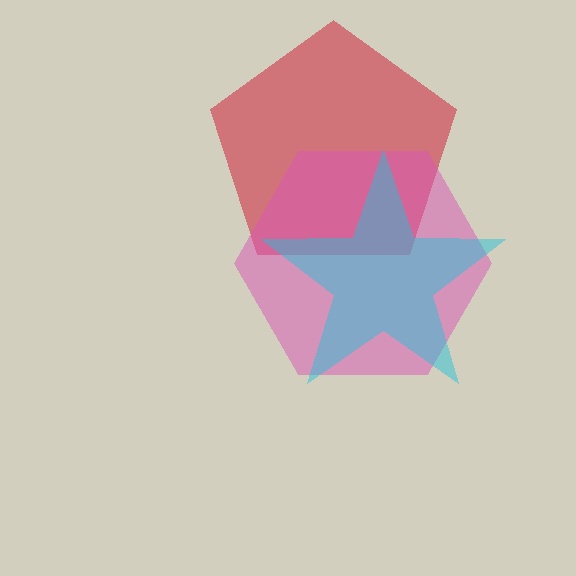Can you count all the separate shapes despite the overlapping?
Yes, there are 3 separate shapes.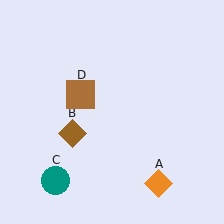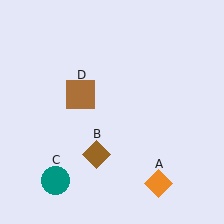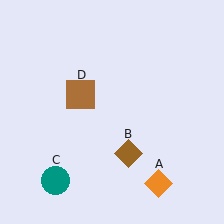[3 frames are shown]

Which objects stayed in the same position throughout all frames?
Orange diamond (object A) and teal circle (object C) and brown square (object D) remained stationary.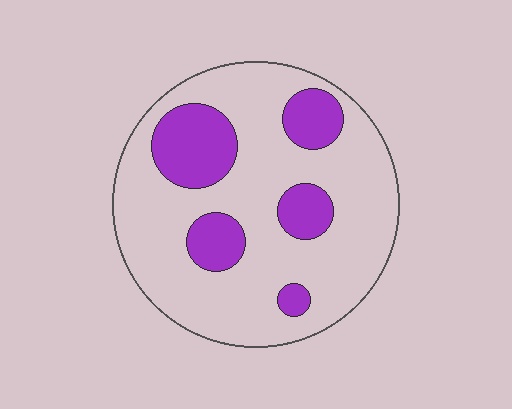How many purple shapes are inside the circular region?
5.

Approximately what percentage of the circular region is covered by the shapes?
Approximately 25%.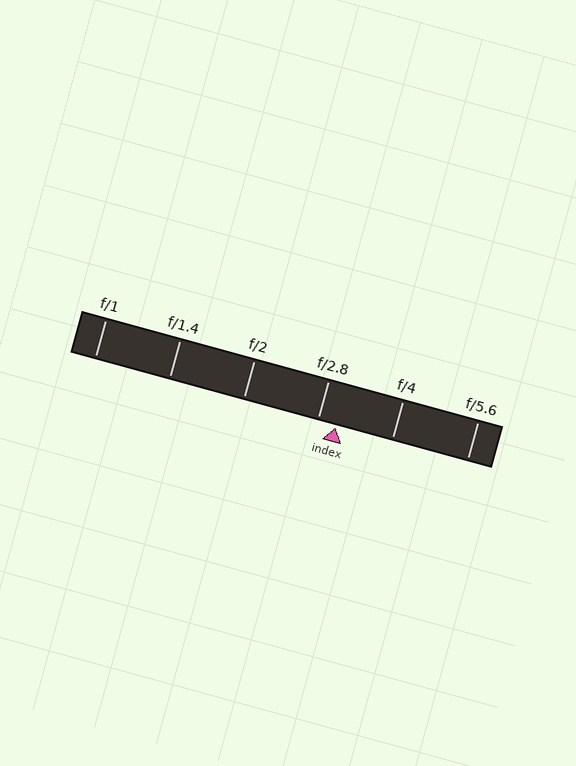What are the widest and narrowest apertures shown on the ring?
The widest aperture shown is f/1 and the narrowest is f/5.6.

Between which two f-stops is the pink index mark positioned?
The index mark is between f/2.8 and f/4.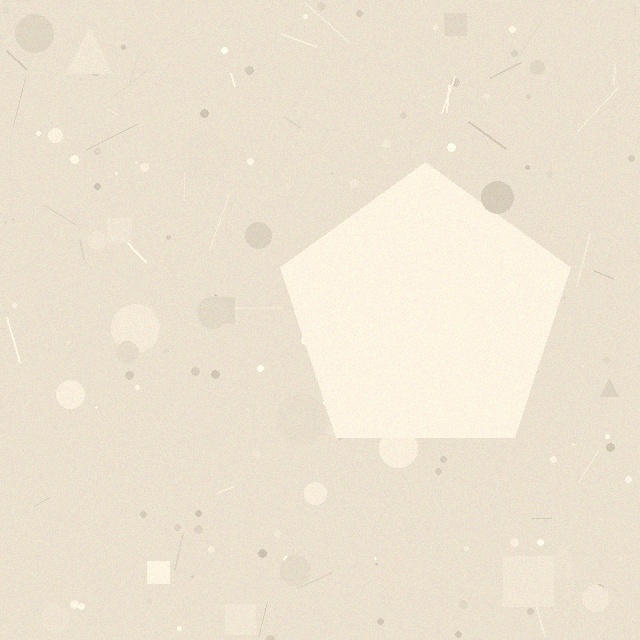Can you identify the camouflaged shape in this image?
The camouflaged shape is a pentagon.